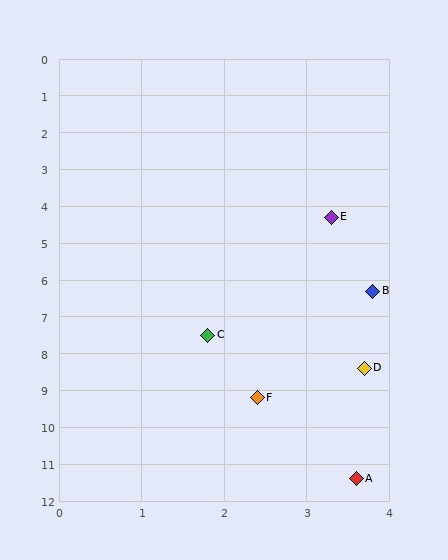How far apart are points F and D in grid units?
Points F and D are about 1.5 grid units apart.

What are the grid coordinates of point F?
Point F is at approximately (2.4, 9.2).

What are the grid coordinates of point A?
Point A is at approximately (3.6, 11.4).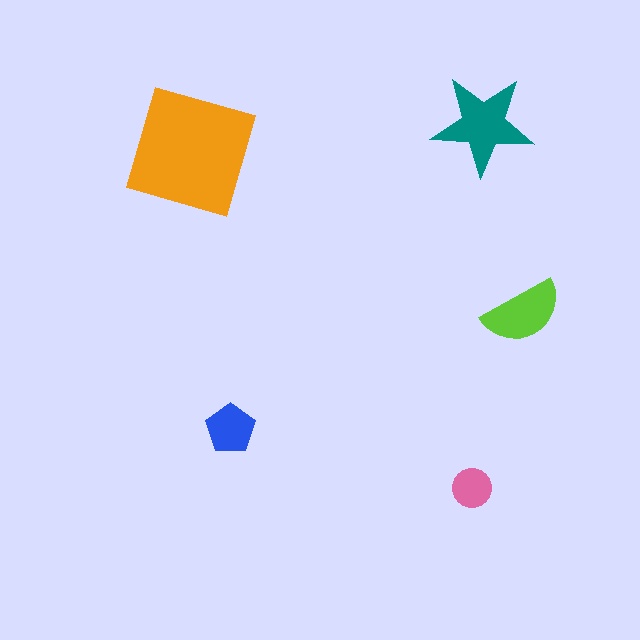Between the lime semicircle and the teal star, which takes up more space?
The teal star.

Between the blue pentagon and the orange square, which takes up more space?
The orange square.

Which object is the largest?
The orange square.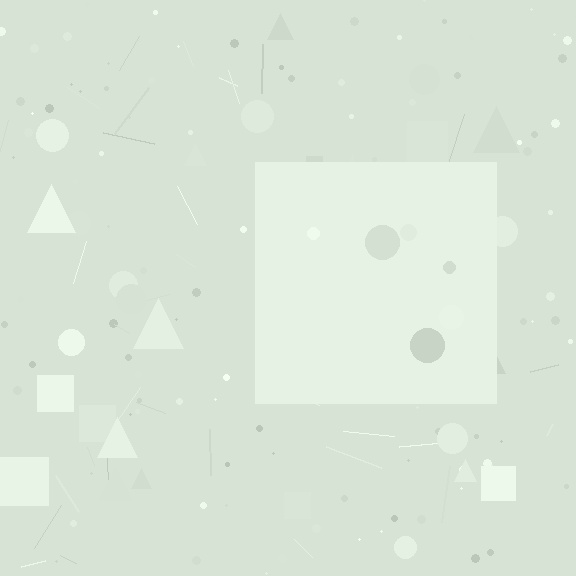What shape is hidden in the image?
A square is hidden in the image.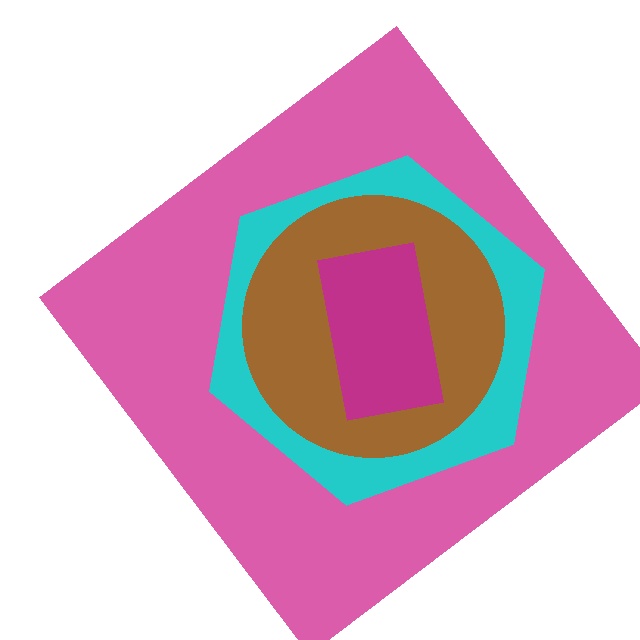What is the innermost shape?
The magenta rectangle.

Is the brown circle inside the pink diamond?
Yes.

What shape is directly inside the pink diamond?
The cyan hexagon.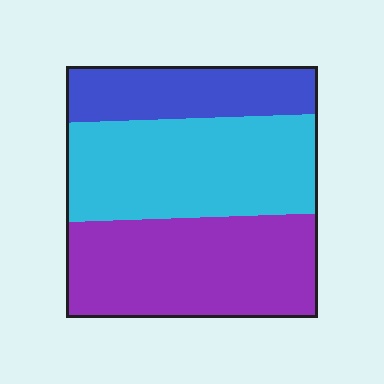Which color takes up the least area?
Blue, at roughly 20%.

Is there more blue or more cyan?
Cyan.